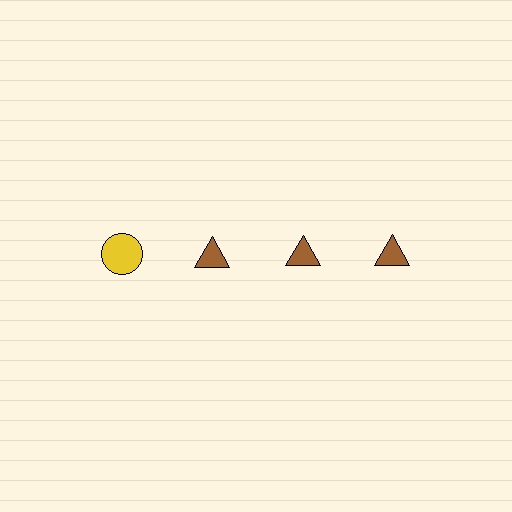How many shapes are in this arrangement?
There are 4 shapes arranged in a grid pattern.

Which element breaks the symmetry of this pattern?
The yellow circle in the top row, leftmost column breaks the symmetry. All other shapes are brown triangles.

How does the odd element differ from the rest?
It differs in both color (yellow instead of brown) and shape (circle instead of triangle).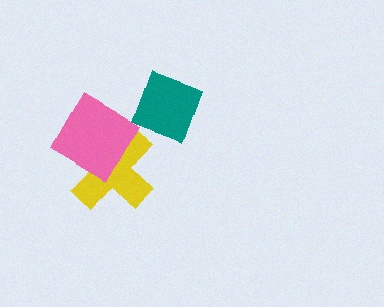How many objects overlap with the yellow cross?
1 object overlaps with the yellow cross.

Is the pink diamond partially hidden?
No, no other shape covers it.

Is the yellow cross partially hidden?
Yes, it is partially covered by another shape.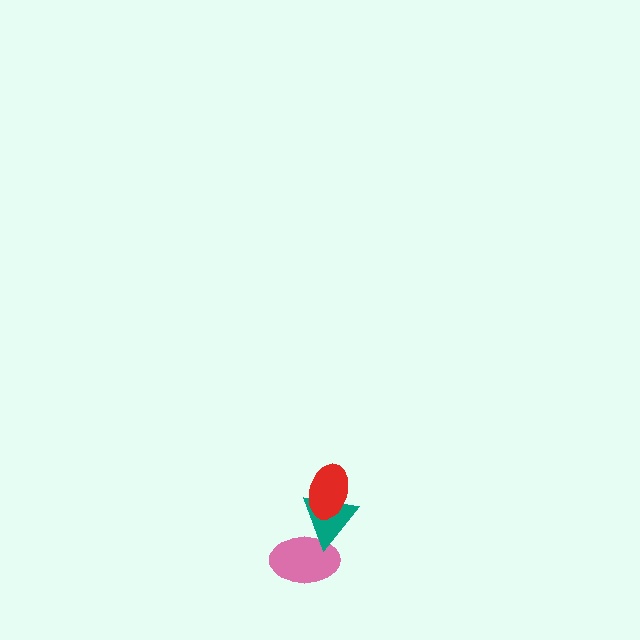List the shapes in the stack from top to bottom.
From top to bottom: the red ellipse, the teal triangle, the pink ellipse.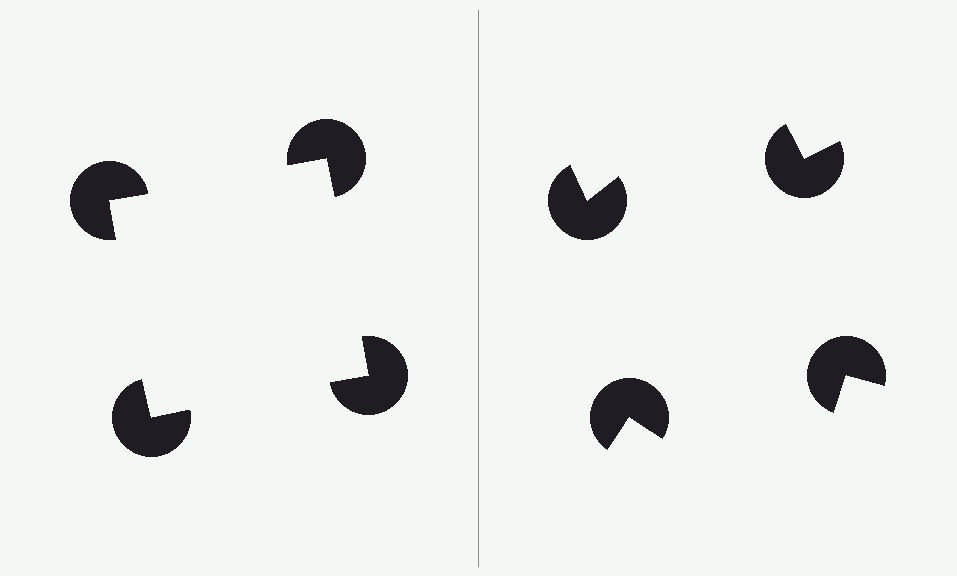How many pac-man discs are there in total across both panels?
8 — 4 on each side.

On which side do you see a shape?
An illusory square appears on the left side. On the right side the wedge cuts are rotated, so no coherent shape forms.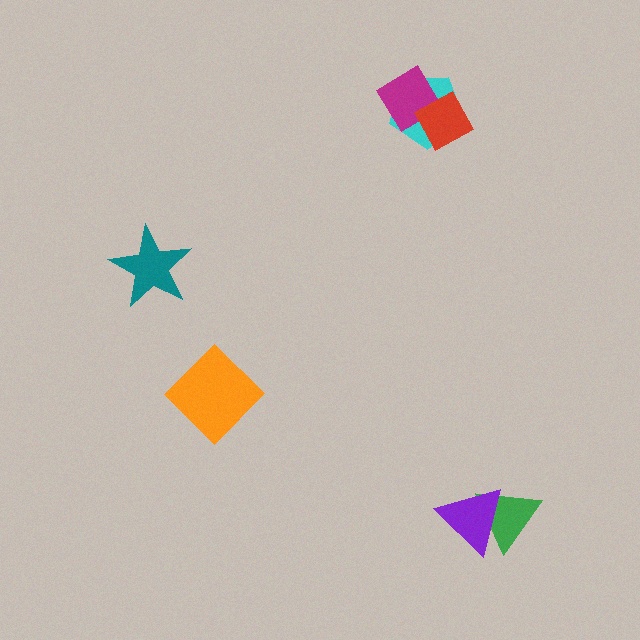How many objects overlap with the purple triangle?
1 object overlaps with the purple triangle.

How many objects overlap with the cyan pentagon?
2 objects overlap with the cyan pentagon.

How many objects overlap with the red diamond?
2 objects overlap with the red diamond.